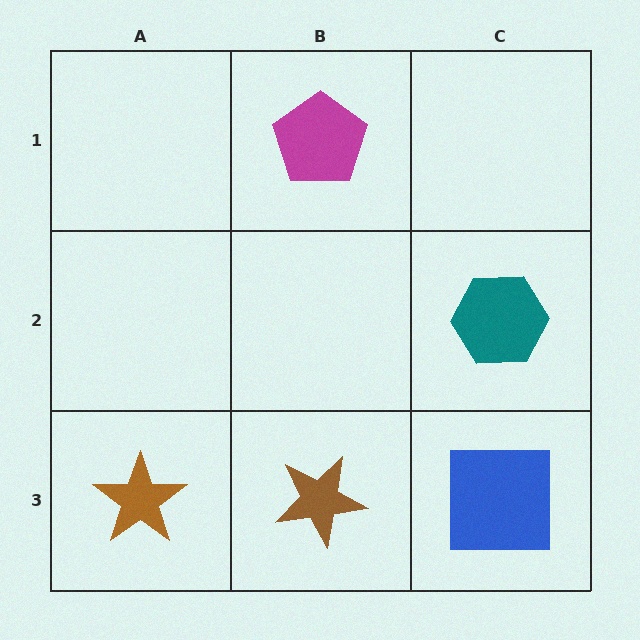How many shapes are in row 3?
3 shapes.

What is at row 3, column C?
A blue square.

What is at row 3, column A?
A brown star.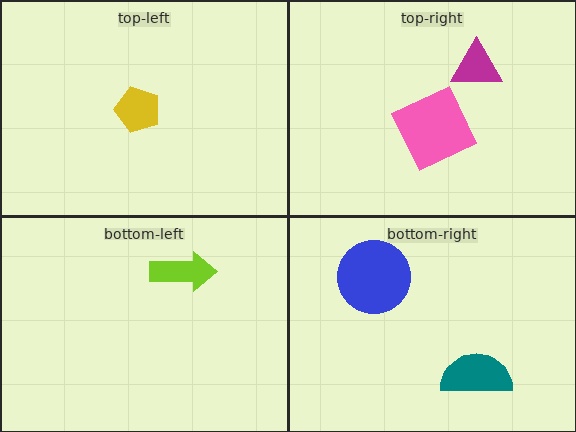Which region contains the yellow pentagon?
The top-left region.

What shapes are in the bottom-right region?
The teal semicircle, the blue circle.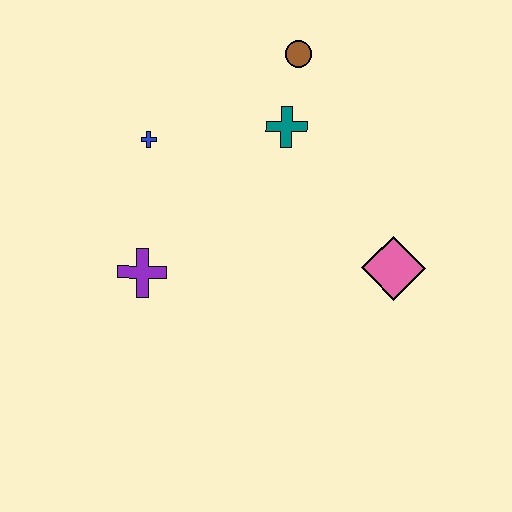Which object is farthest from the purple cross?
The brown circle is farthest from the purple cross.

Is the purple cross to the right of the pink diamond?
No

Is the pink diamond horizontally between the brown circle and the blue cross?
No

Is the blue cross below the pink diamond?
No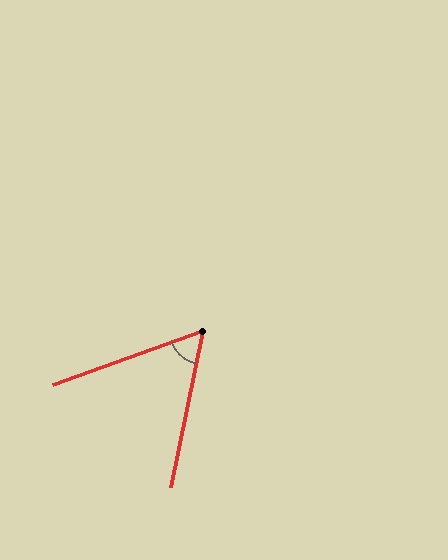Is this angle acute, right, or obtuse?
It is acute.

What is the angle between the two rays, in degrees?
Approximately 58 degrees.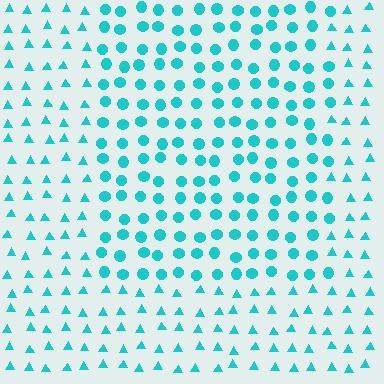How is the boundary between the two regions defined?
The boundary is defined by a change in element shape: circles inside vs. triangles outside. All elements share the same color and spacing.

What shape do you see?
I see a rectangle.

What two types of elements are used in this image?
The image uses circles inside the rectangle region and triangles outside it.